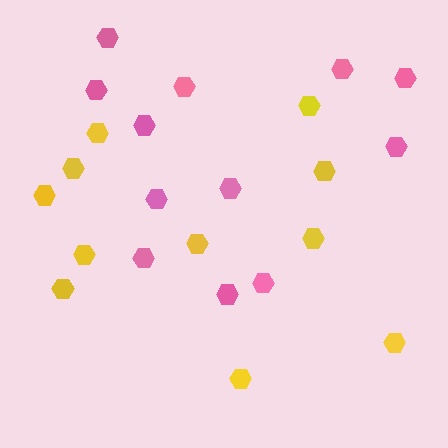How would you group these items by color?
There are 2 groups: one group of yellow hexagons (11) and one group of pink hexagons (12).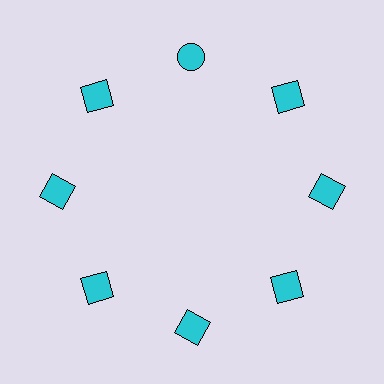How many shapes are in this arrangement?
There are 8 shapes arranged in a ring pattern.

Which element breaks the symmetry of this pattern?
The cyan circle at roughly the 12 o'clock position breaks the symmetry. All other shapes are cyan squares.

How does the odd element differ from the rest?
It has a different shape: circle instead of square.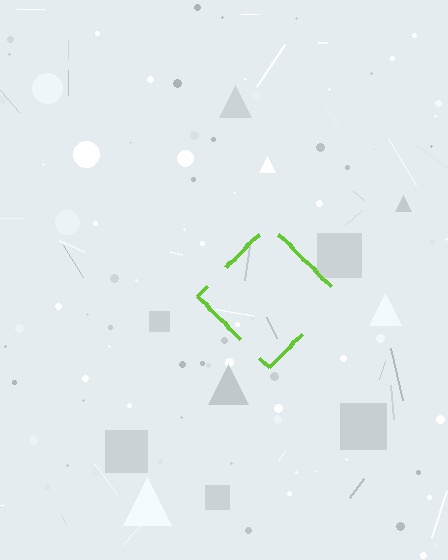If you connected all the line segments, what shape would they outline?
They would outline a diamond.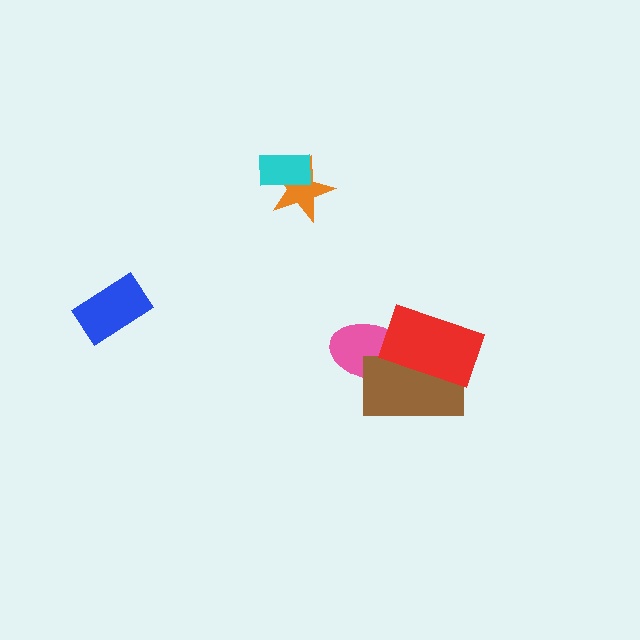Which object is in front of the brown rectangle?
The red rectangle is in front of the brown rectangle.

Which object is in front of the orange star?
The cyan rectangle is in front of the orange star.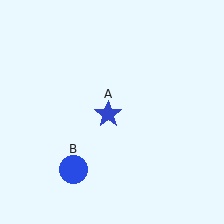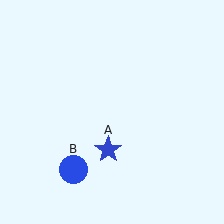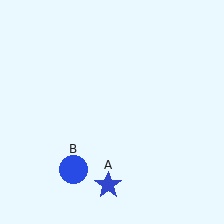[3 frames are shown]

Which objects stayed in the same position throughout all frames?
Blue circle (object B) remained stationary.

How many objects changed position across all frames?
1 object changed position: blue star (object A).